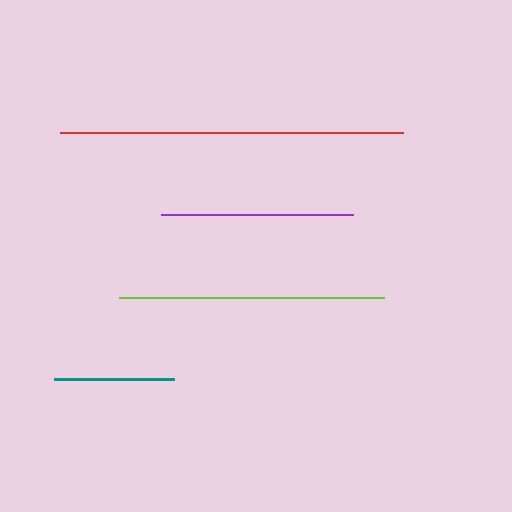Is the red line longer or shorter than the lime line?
The red line is longer than the lime line.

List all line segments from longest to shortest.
From longest to shortest: red, lime, purple, teal.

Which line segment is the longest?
The red line is the longest at approximately 343 pixels.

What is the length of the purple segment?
The purple segment is approximately 192 pixels long.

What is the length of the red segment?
The red segment is approximately 343 pixels long.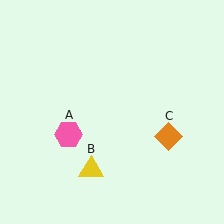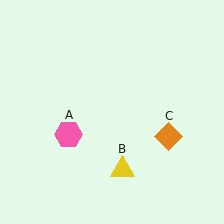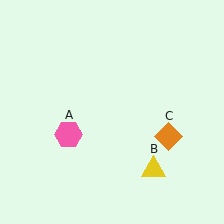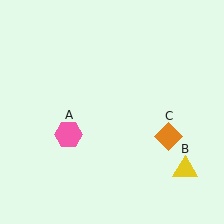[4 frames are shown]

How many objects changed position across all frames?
1 object changed position: yellow triangle (object B).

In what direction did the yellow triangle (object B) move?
The yellow triangle (object B) moved right.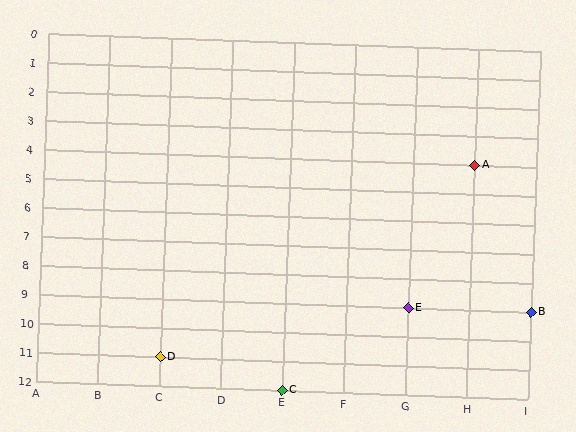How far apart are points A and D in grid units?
Points A and D are 5 columns and 7 rows apart (about 8.6 grid units diagonally).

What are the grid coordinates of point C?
Point C is at grid coordinates (E, 12).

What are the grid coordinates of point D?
Point D is at grid coordinates (C, 11).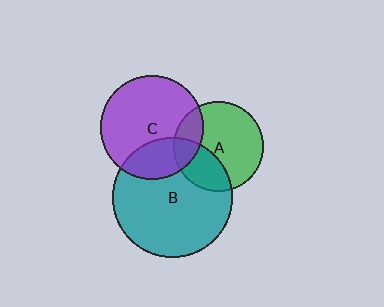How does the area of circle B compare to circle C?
Approximately 1.3 times.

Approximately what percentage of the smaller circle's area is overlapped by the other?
Approximately 30%.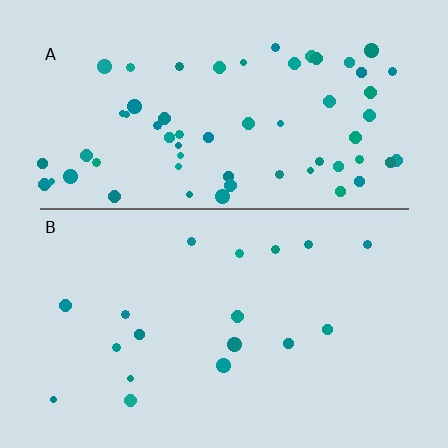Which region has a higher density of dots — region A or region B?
A (the top).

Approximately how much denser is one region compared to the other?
Approximately 3.5× — region A over region B.